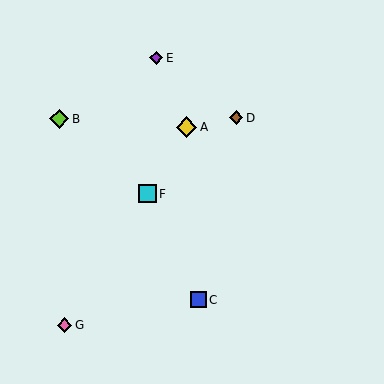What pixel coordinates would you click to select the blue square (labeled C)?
Click at (198, 300) to select the blue square C.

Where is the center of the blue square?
The center of the blue square is at (198, 300).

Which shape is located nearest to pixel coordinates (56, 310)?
The pink diamond (labeled G) at (64, 325) is nearest to that location.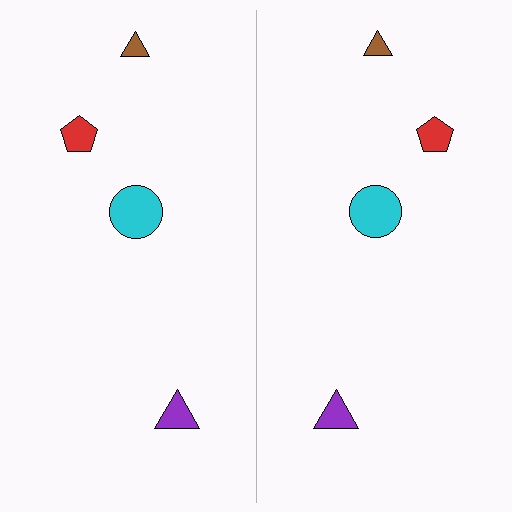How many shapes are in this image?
There are 8 shapes in this image.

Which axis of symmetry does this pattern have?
The pattern has a vertical axis of symmetry running through the center of the image.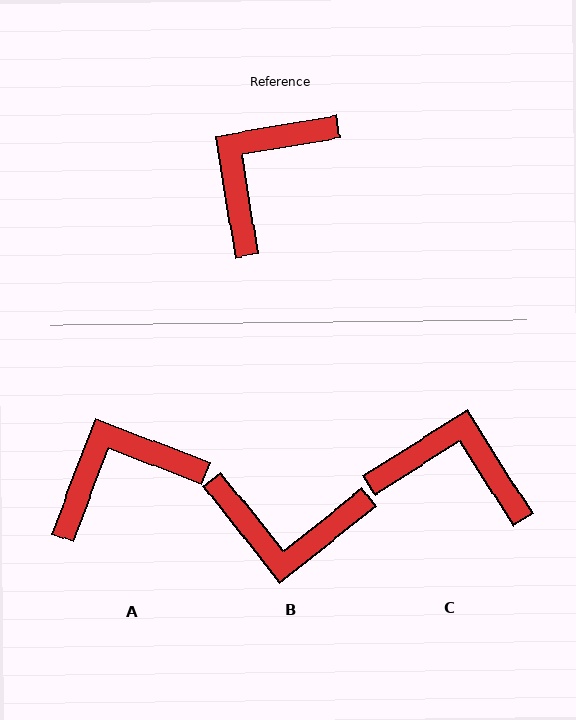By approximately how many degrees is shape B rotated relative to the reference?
Approximately 119 degrees counter-clockwise.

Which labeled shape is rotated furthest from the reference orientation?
B, about 119 degrees away.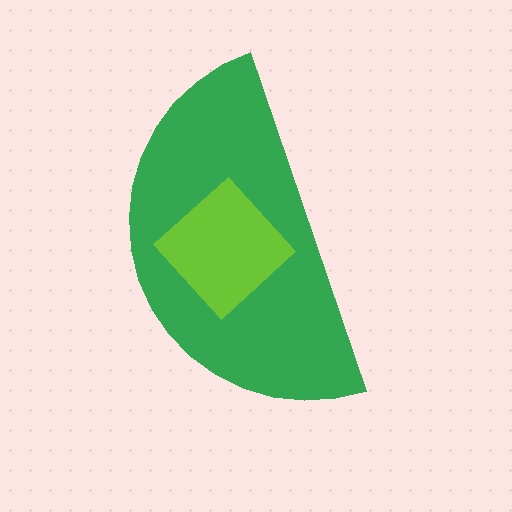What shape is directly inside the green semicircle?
The lime diamond.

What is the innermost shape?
The lime diamond.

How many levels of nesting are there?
2.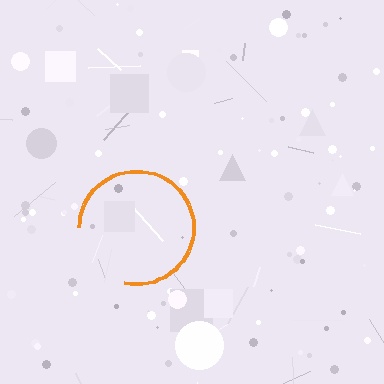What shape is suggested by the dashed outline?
The dashed outline suggests a circle.